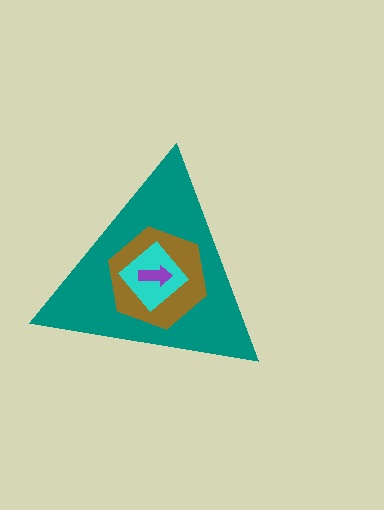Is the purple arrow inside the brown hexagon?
Yes.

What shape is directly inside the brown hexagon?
The cyan diamond.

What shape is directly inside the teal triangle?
The brown hexagon.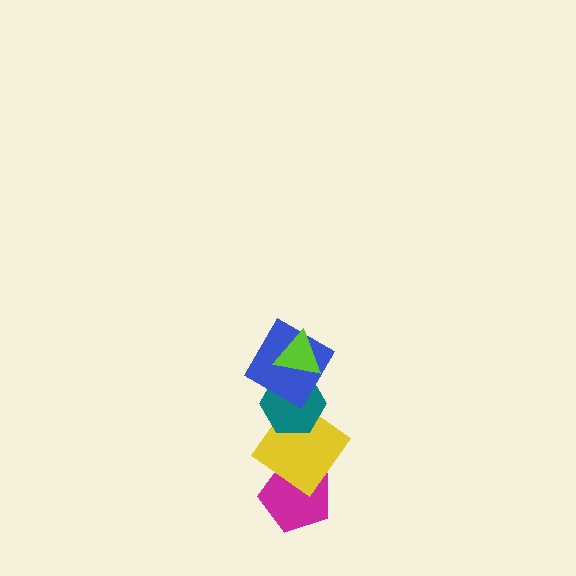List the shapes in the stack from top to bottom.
From top to bottom: the lime triangle, the blue diamond, the teal hexagon, the yellow diamond, the magenta pentagon.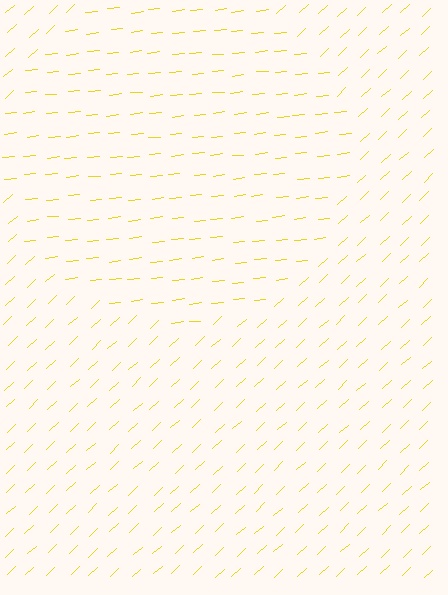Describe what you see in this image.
The image is filled with small yellow line segments. A circle region in the image has lines oriented differently from the surrounding lines, creating a visible texture boundary.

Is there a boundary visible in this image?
Yes, there is a texture boundary formed by a change in line orientation.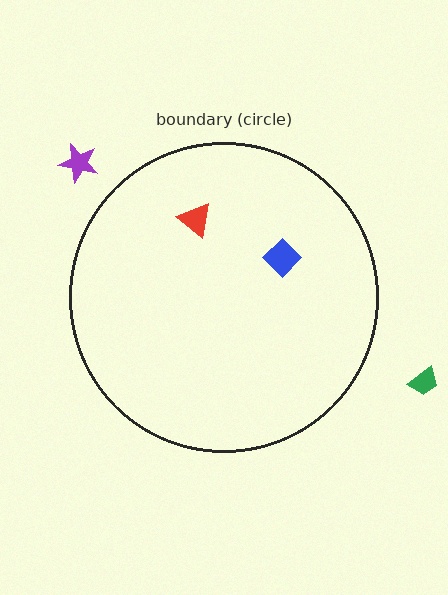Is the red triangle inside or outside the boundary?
Inside.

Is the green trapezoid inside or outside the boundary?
Outside.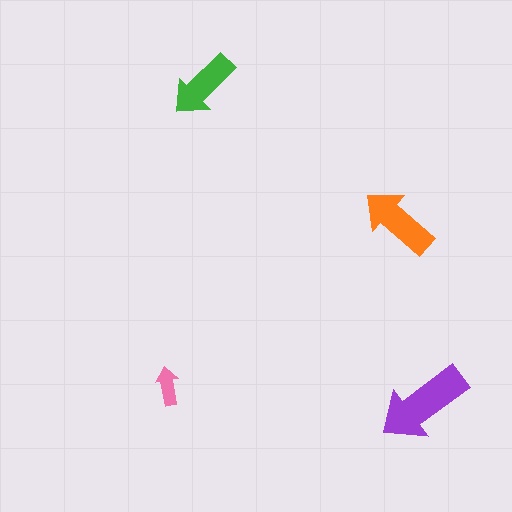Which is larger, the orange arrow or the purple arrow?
The purple one.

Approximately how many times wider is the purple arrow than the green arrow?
About 1.5 times wider.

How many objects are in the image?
There are 4 objects in the image.